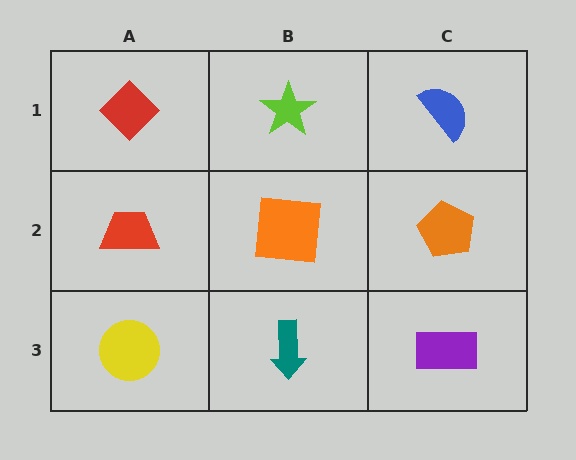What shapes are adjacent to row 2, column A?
A red diamond (row 1, column A), a yellow circle (row 3, column A), an orange square (row 2, column B).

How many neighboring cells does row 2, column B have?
4.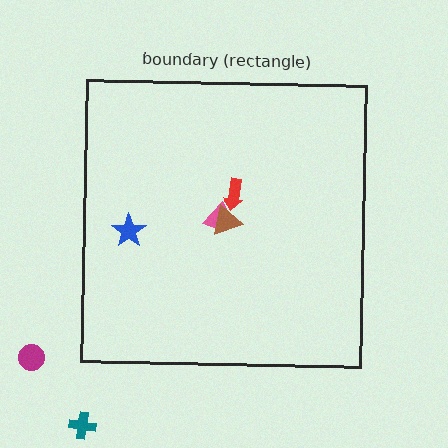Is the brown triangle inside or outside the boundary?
Inside.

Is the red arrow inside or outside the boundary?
Inside.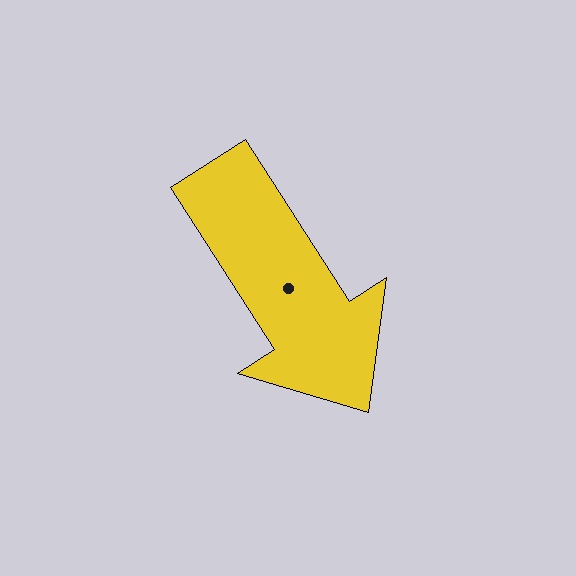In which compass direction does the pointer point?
Southeast.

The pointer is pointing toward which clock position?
Roughly 5 o'clock.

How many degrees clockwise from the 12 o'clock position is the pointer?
Approximately 147 degrees.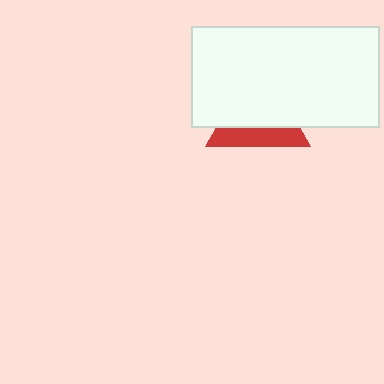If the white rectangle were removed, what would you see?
You would see the complete red triangle.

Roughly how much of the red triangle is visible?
A small part of it is visible (roughly 39%).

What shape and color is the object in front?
The object in front is a white rectangle.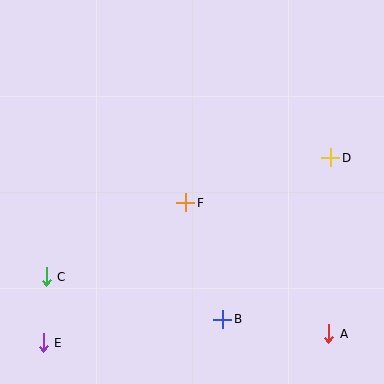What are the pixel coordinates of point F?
Point F is at (186, 203).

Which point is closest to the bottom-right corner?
Point A is closest to the bottom-right corner.